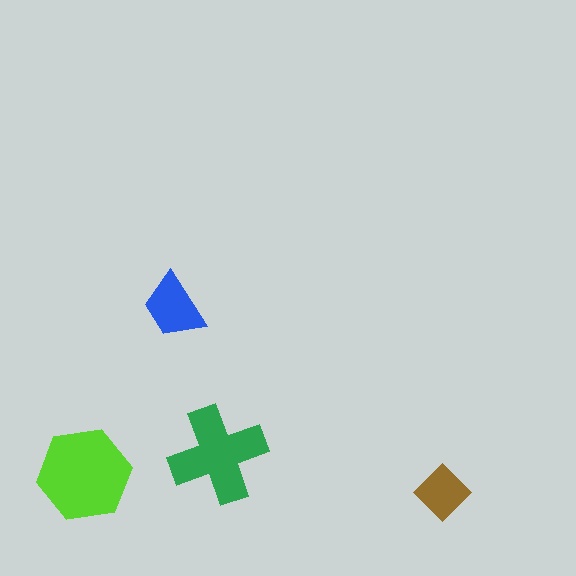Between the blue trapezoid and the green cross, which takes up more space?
The green cross.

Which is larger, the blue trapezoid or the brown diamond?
The blue trapezoid.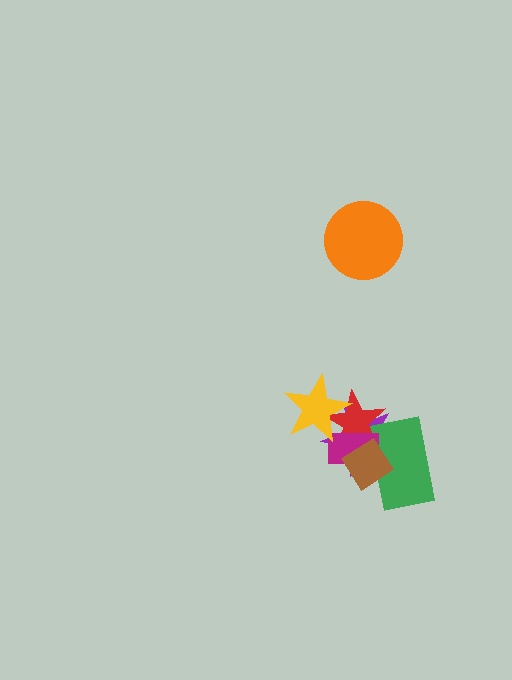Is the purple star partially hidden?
Yes, it is partially covered by another shape.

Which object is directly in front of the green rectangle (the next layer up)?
The red star is directly in front of the green rectangle.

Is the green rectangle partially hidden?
Yes, it is partially covered by another shape.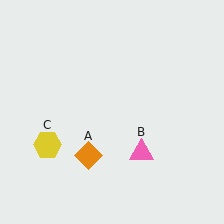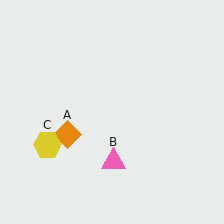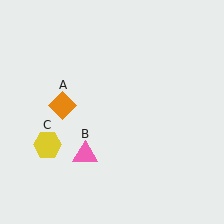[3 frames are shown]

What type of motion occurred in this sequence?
The orange diamond (object A), pink triangle (object B) rotated clockwise around the center of the scene.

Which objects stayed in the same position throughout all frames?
Yellow hexagon (object C) remained stationary.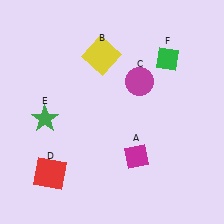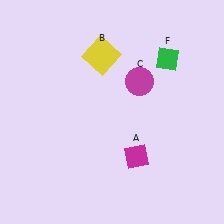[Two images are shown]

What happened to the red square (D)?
The red square (D) was removed in Image 2. It was in the bottom-left area of Image 1.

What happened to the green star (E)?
The green star (E) was removed in Image 2. It was in the bottom-left area of Image 1.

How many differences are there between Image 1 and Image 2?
There are 2 differences between the two images.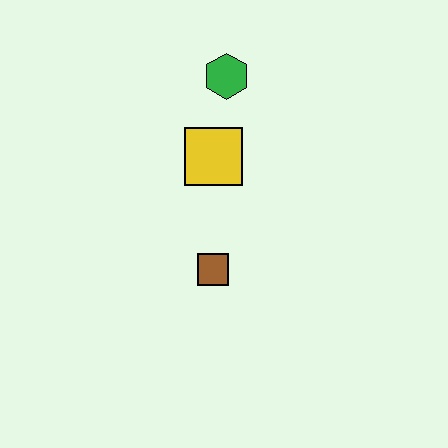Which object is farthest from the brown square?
The green hexagon is farthest from the brown square.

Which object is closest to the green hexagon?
The yellow square is closest to the green hexagon.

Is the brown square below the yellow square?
Yes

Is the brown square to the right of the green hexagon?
No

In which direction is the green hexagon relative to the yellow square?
The green hexagon is above the yellow square.